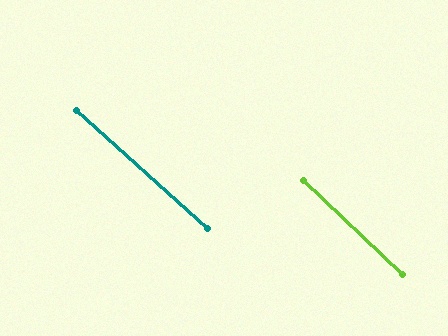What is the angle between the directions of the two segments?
Approximately 1 degree.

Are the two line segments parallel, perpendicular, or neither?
Parallel — their directions differ by only 1.3°.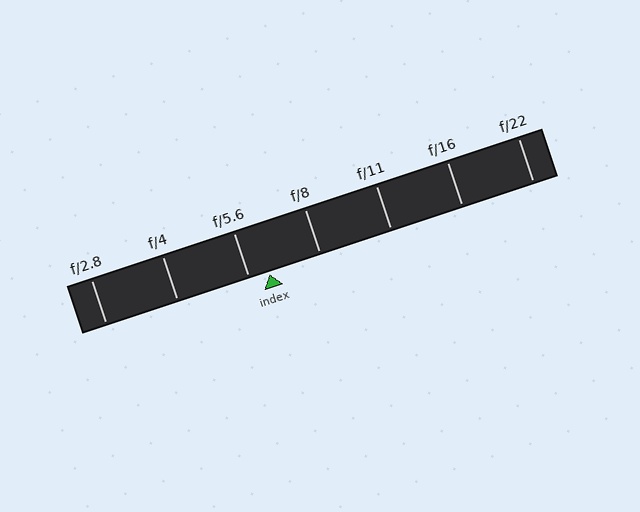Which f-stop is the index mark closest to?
The index mark is closest to f/5.6.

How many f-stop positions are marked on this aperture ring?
There are 7 f-stop positions marked.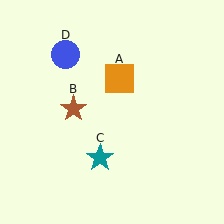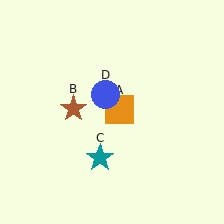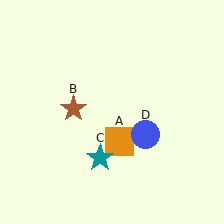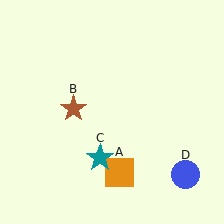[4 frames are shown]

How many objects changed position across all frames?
2 objects changed position: orange square (object A), blue circle (object D).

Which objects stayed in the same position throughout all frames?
Brown star (object B) and teal star (object C) remained stationary.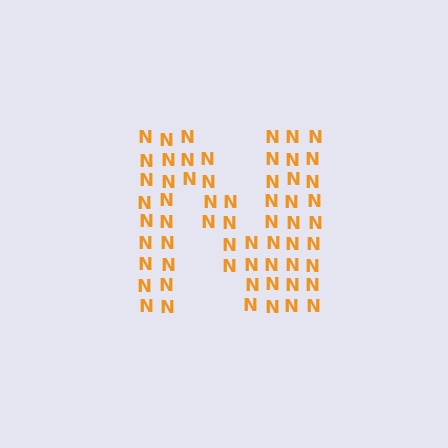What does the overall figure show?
The overall figure shows the letter N.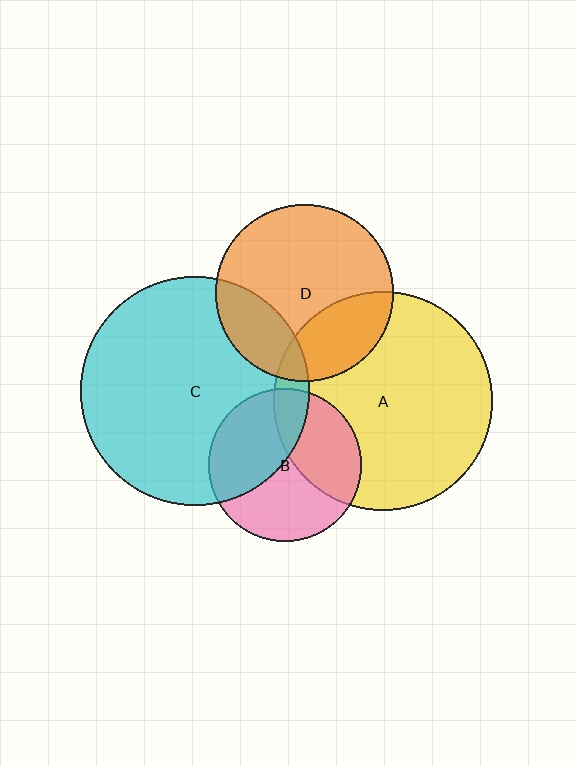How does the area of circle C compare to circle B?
Approximately 2.2 times.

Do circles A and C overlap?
Yes.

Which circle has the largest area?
Circle C (cyan).